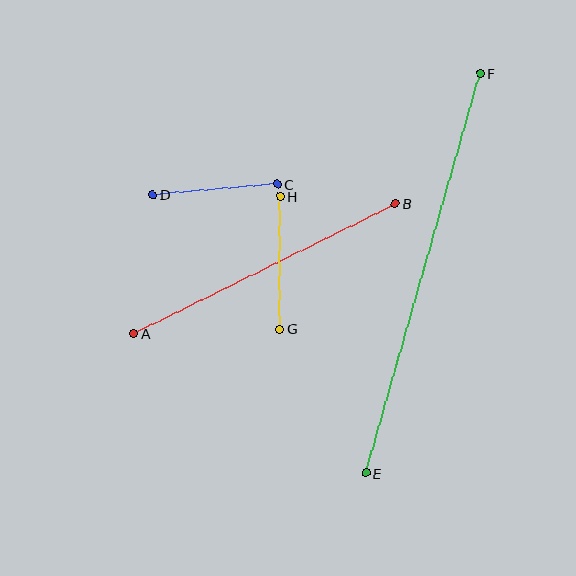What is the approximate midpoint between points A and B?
The midpoint is at approximately (264, 268) pixels.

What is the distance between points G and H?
The distance is approximately 133 pixels.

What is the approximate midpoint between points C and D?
The midpoint is at approximately (215, 190) pixels.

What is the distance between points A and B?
The distance is approximately 292 pixels.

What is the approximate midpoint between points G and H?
The midpoint is at approximately (280, 263) pixels.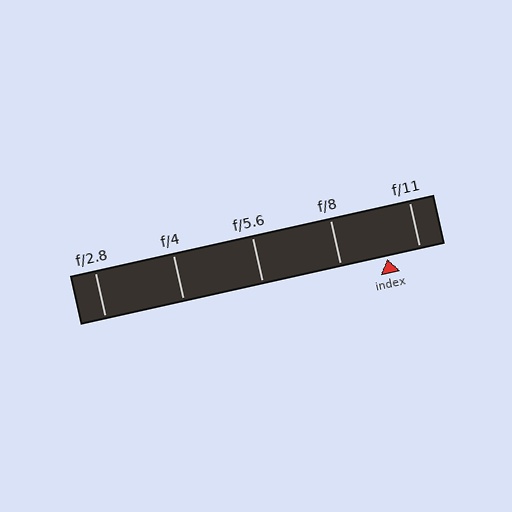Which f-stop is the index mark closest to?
The index mark is closest to f/11.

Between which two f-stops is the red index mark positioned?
The index mark is between f/8 and f/11.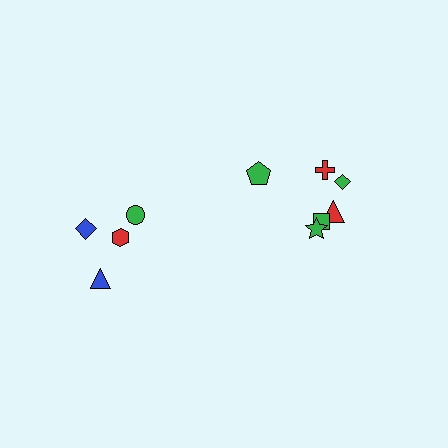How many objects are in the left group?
There are 4 objects.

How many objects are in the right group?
There are 6 objects.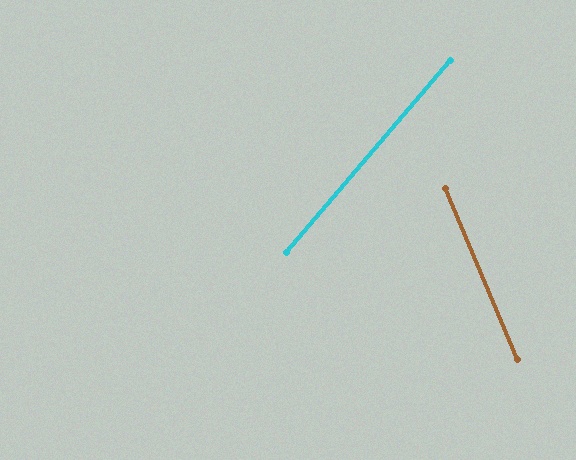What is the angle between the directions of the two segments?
Approximately 64 degrees.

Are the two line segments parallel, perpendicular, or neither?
Neither parallel nor perpendicular — they differ by about 64°.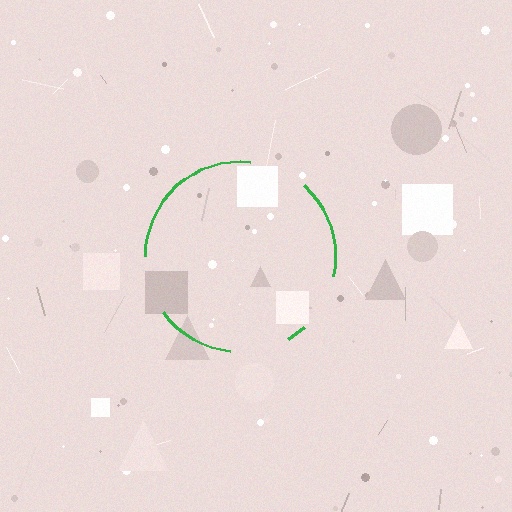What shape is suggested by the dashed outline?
The dashed outline suggests a circle.